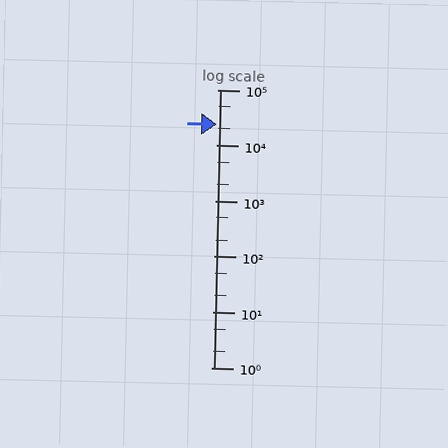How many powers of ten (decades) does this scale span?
The scale spans 5 decades, from 1 to 100000.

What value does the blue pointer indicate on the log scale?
The pointer indicates approximately 24000.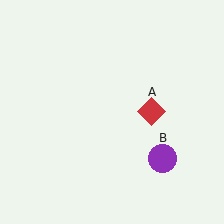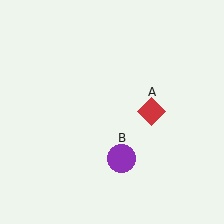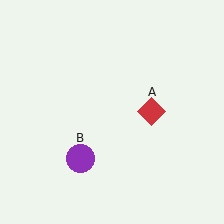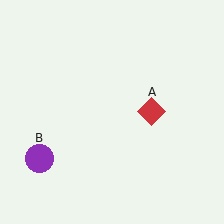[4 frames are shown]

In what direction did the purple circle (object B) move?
The purple circle (object B) moved left.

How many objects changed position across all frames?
1 object changed position: purple circle (object B).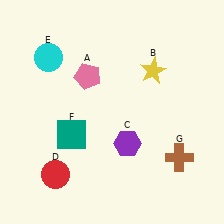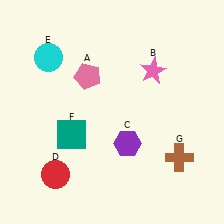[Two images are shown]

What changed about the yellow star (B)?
In Image 1, B is yellow. In Image 2, it changed to pink.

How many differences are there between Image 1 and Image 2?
There is 1 difference between the two images.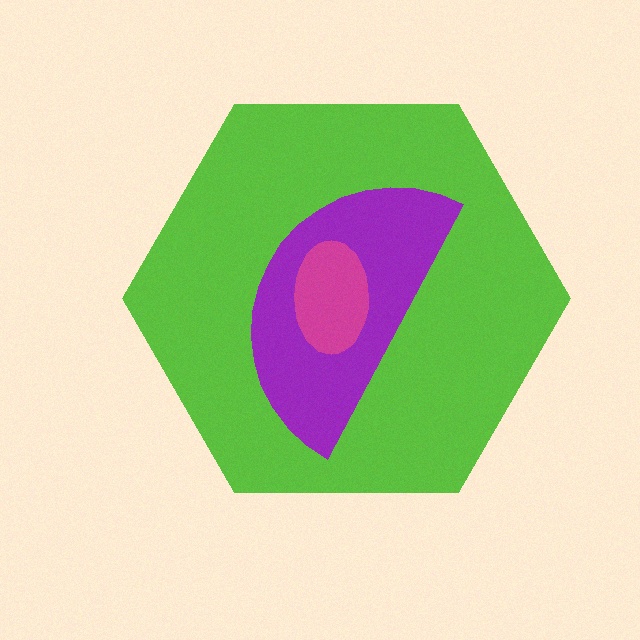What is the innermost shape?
The magenta ellipse.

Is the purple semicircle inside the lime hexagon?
Yes.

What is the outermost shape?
The lime hexagon.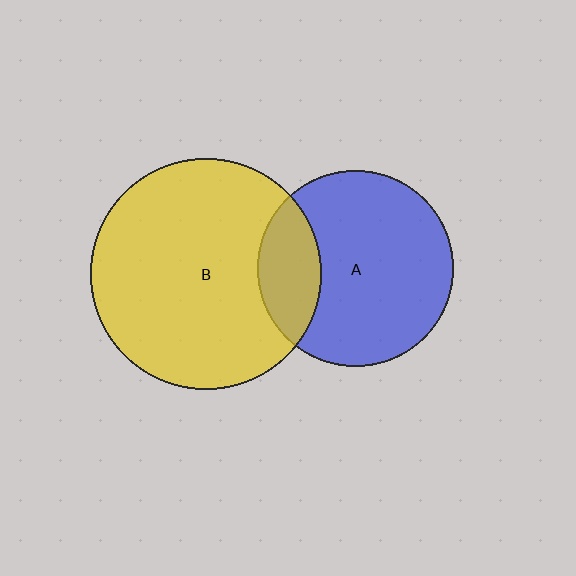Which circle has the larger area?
Circle B (yellow).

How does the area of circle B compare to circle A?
Approximately 1.4 times.